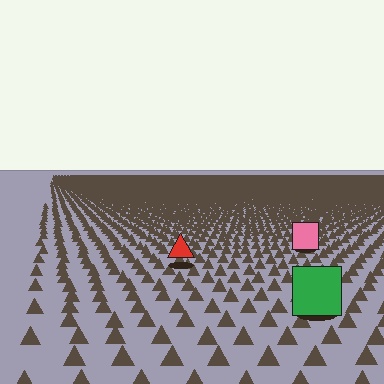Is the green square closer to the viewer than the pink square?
Yes. The green square is closer — you can tell from the texture gradient: the ground texture is coarser near it.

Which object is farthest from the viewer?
The pink square is farthest from the viewer. It appears smaller and the ground texture around it is denser.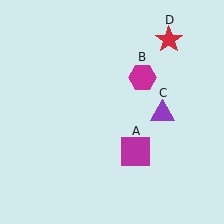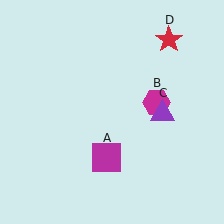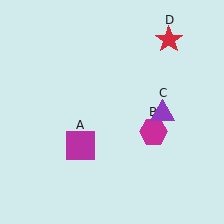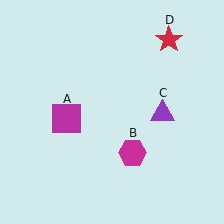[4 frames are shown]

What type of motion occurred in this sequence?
The magenta square (object A), magenta hexagon (object B) rotated clockwise around the center of the scene.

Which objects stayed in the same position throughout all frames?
Purple triangle (object C) and red star (object D) remained stationary.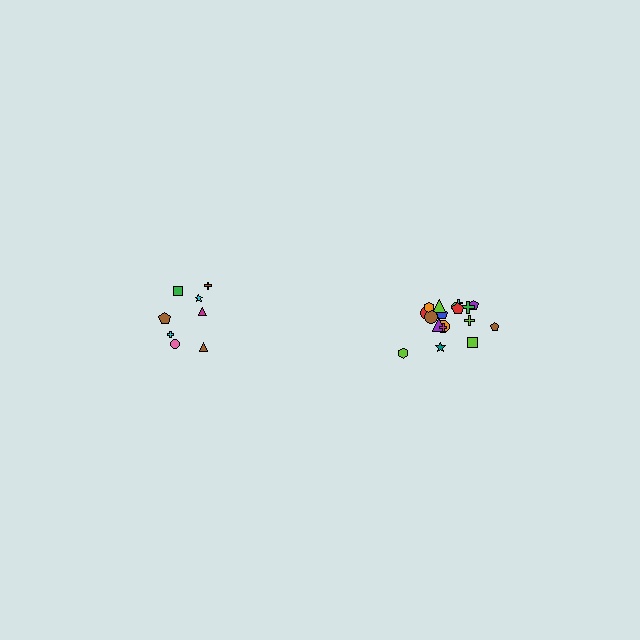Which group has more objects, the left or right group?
The right group.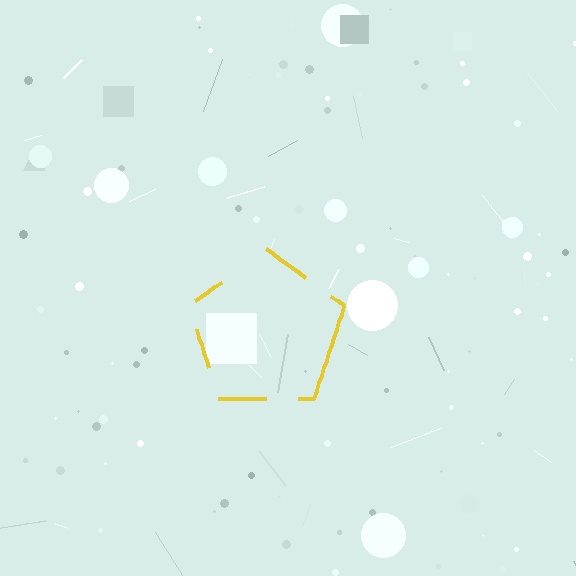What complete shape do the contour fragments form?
The contour fragments form a pentagon.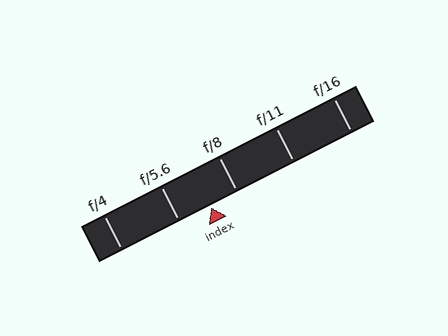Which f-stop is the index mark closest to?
The index mark is closest to f/8.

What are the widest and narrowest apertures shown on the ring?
The widest aperture shown is f/4 and the narrowest is f/16.